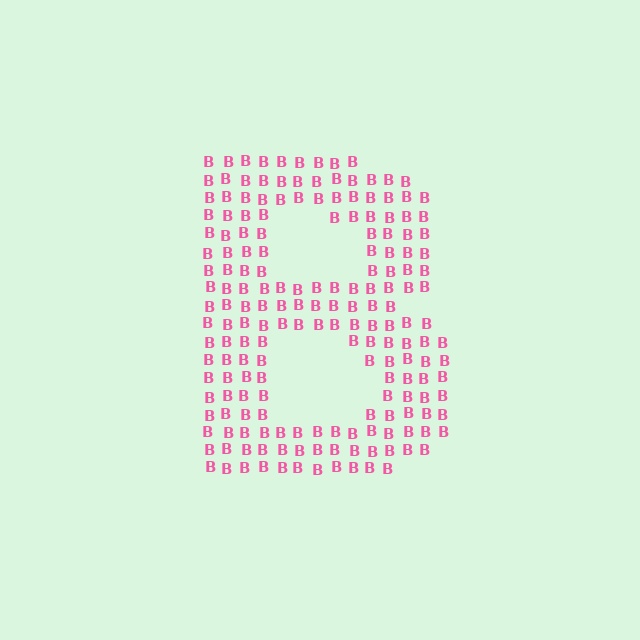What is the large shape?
The large shape is the letter B.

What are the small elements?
The small elements are letter B's.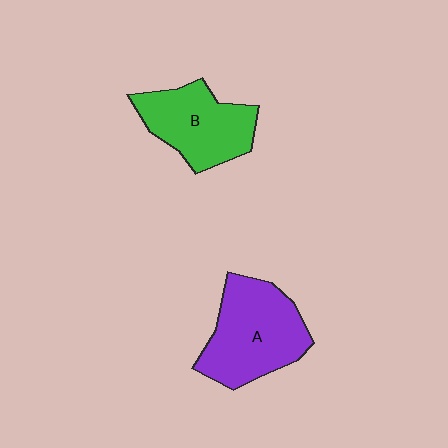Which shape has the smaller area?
Shape B (green).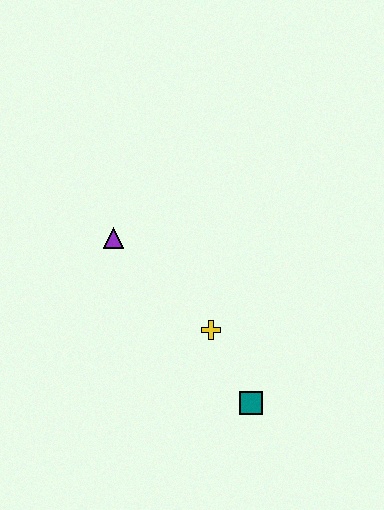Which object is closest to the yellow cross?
The teal square is closest to the yellow cross.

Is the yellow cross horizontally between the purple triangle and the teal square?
Yes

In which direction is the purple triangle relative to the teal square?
The purple triangle is above the teal square.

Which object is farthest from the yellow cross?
The purple triangle is farthest from the yellow cross.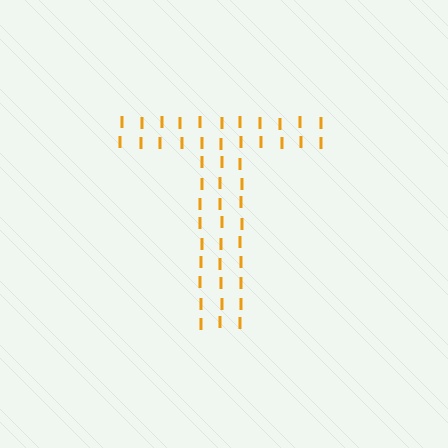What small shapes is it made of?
It is made of small letter I's.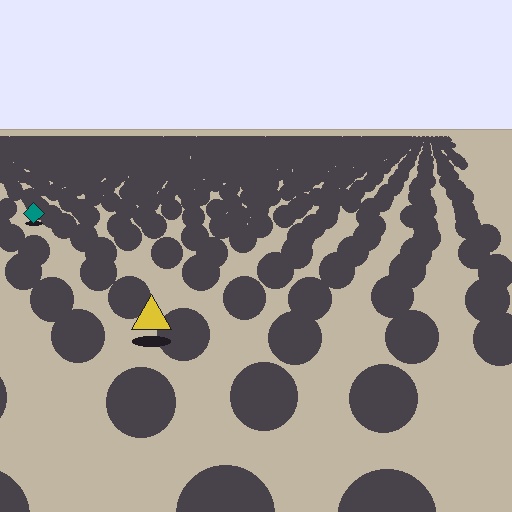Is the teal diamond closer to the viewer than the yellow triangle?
No. The yellow triangle is closer — you can tell from the texture gradient: the ground texture is coarser near it.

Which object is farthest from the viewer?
The teal diamond is farthest from the viewer. It appears smaller and the ground texture around it is denser.